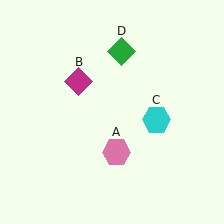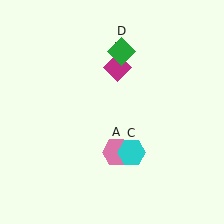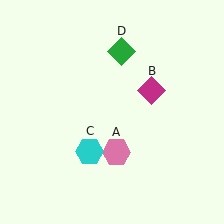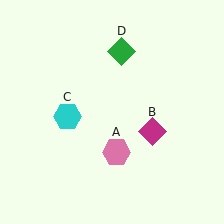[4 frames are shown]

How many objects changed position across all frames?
2 objects changed position: magenta diamond (object B), cyan hexagon (object C).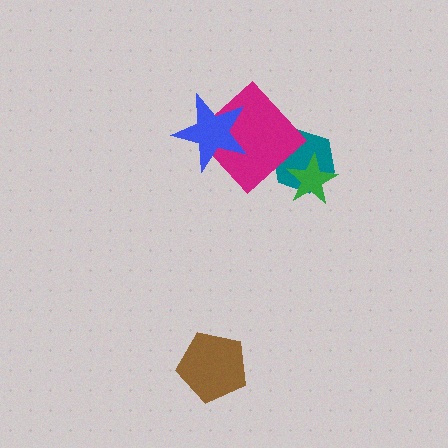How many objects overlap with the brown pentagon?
0 objects overlap with the brown pentagon.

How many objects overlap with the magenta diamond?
2 objects overlap with the magenta diamond.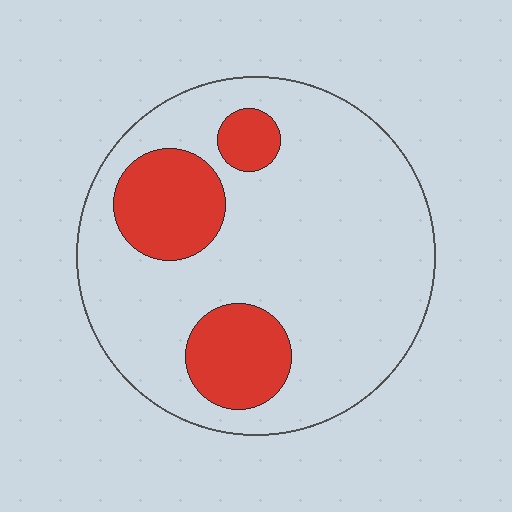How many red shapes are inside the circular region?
3.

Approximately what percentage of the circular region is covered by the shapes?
Approximately 20%.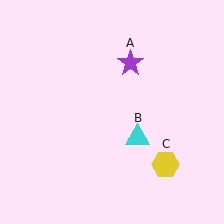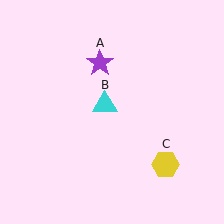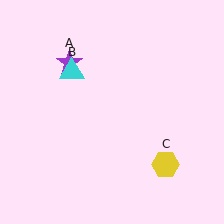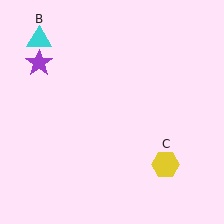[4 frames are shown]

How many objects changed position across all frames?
2 objects changed position: purple star (object A), cyan triangle (object B).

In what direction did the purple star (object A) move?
The purple star (object A) moved left.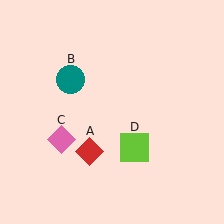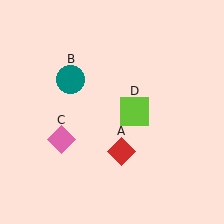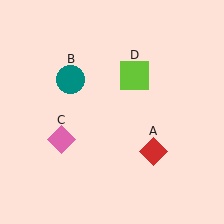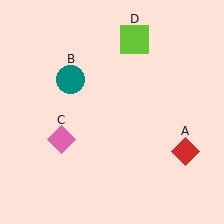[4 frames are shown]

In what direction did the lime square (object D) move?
The lime square (object D) moved up.